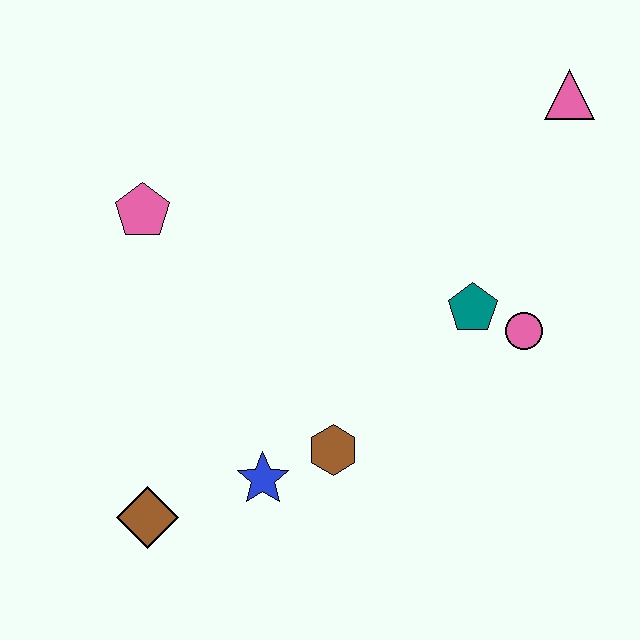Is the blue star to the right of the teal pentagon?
No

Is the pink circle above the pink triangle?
No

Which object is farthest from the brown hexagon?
The pink triangle is farthest from the brown hexagon.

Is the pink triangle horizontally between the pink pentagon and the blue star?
No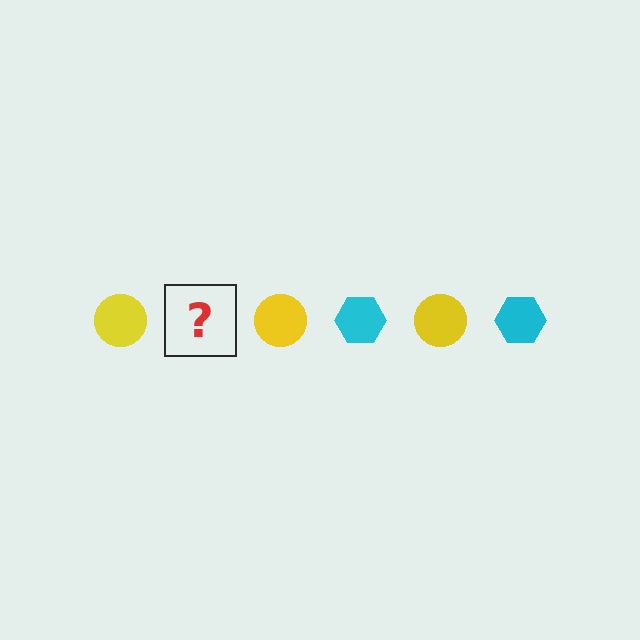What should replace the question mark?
The question mark should be replaced with a cyan hexagon.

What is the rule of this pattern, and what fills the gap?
The rule is that the pattern alternates between yellow circle and cyan hexagon. The gap should be filled with a cyan hexagon.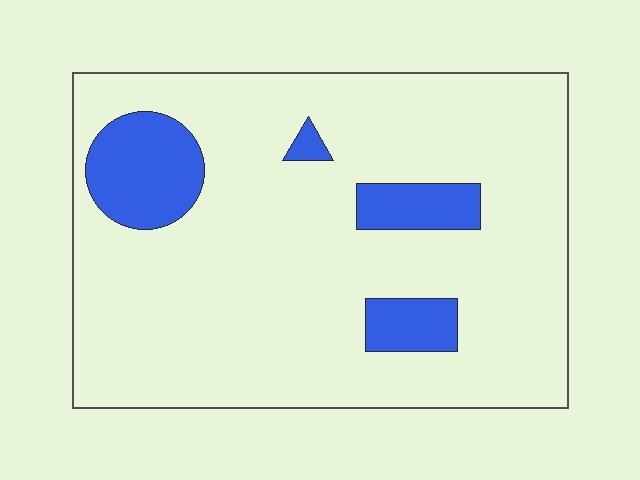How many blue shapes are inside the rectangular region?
4.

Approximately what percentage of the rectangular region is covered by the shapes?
Approximately 15%.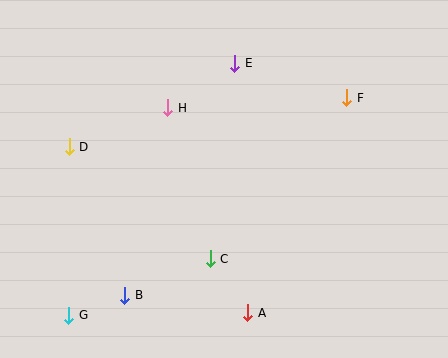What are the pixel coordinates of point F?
Point F is at (347, 98).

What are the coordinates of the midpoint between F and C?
The midpoint between F and C is at (278, 178).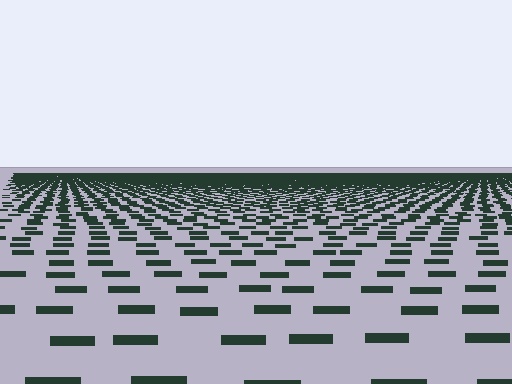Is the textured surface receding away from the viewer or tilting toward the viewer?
The surface is receding away from the viewer. Texture elements get smaller and denser toward the top.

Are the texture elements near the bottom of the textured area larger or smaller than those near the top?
Larger. Near the bottom, elements are closer to the viewer and appear at a bigger on-screen size.